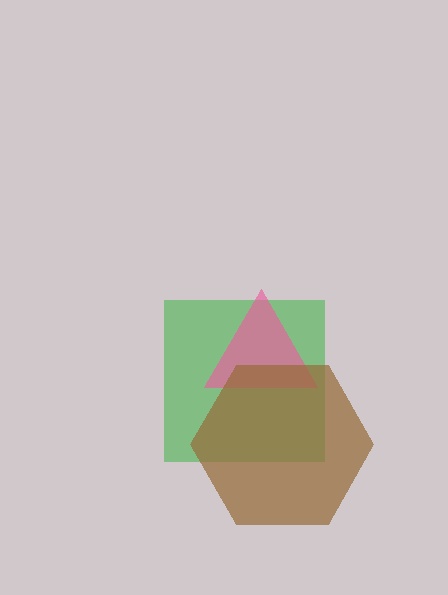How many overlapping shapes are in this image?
There are 3 overlapping shapes in the image.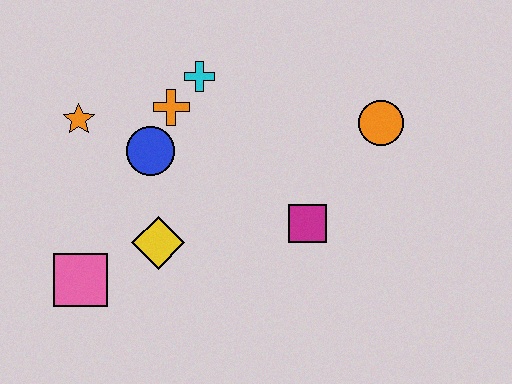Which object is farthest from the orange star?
The orange circle is farthest from the orange star.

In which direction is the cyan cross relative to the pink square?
The cyan cross is above the pink square.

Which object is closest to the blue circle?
The orange cross is closest to the blue circle.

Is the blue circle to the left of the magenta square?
Yes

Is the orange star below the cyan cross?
Yes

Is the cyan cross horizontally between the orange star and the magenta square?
Yes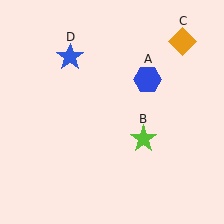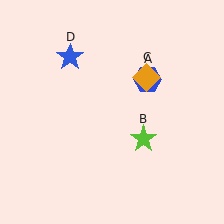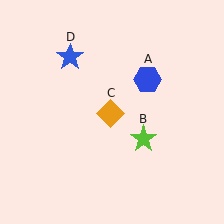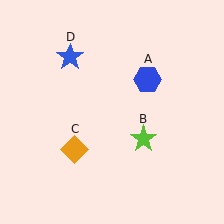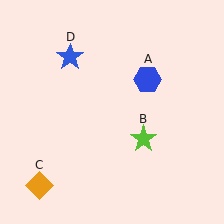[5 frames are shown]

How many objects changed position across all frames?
1 object changed position: orange diamond (object C).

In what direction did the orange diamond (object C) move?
The orange diamond (object C) moved down and to the left.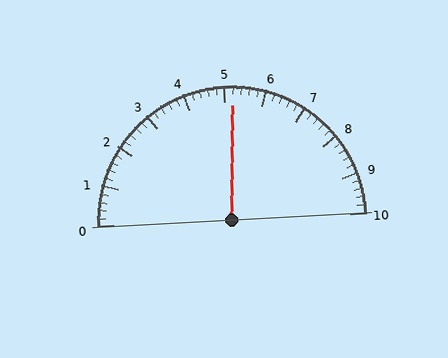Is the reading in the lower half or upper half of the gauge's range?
The reading is in the upper half of the range (0 to 10).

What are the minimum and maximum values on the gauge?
The gauge ranges from 0 to 10.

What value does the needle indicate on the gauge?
The needle indicates approximately 5.2.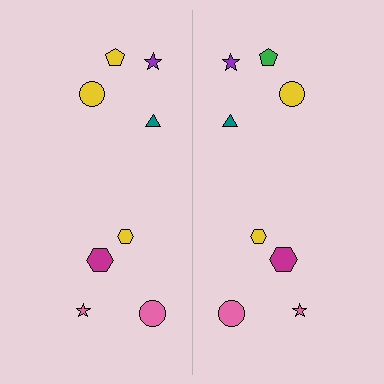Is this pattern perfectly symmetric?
No, the pattern is not perfectly symmetric. The green pentagon on the right side breaks the symmetry — its mirror counterpart is yellow.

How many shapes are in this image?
There are 16 shapes in this image.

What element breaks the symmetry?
The green pentagon on the right side breaks the symmetry — its mirror counterpart is yellow.